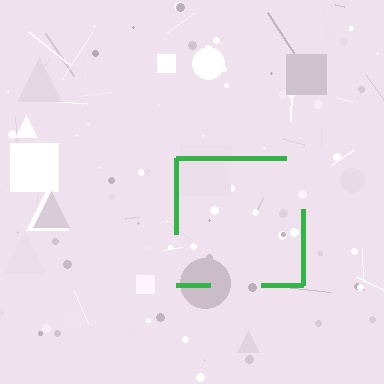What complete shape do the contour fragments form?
The contour fragments form a square.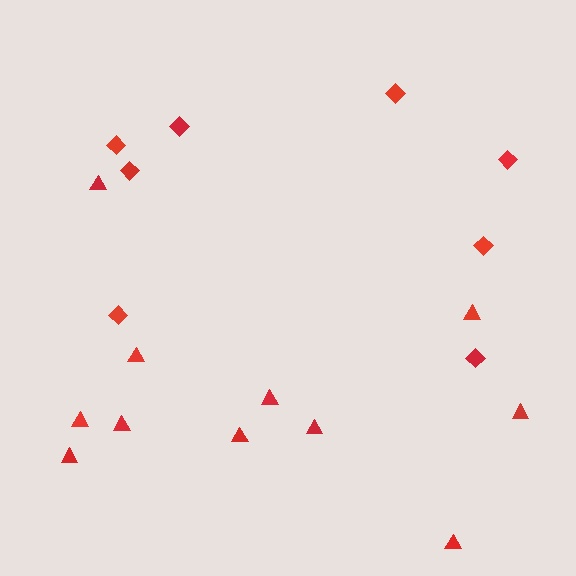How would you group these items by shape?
There are 2 groups: one group of diamonds (8) and one group of triangles (11).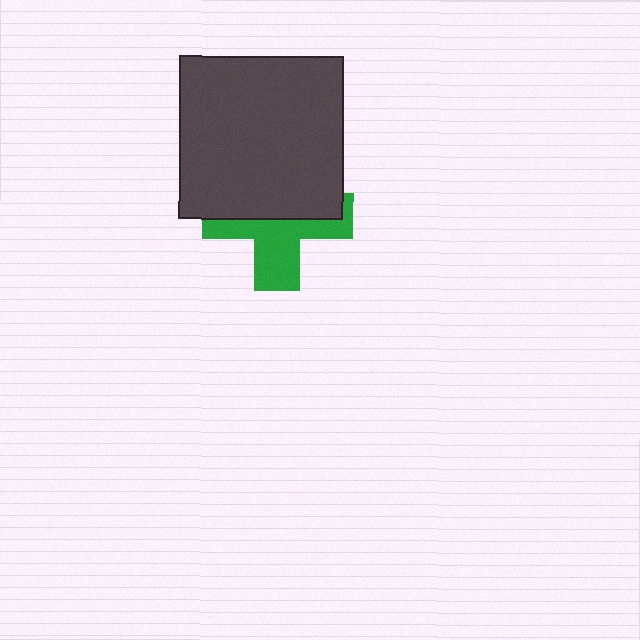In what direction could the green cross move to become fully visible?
The green cross could move down. That would shift it out from behind the dark gray square entirely.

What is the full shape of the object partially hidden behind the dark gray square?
The partially hidden object is a green cross.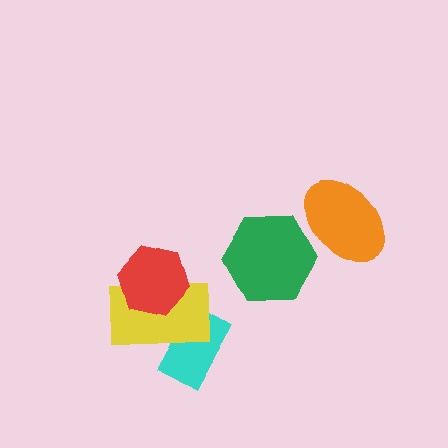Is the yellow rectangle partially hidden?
Yes, it is partially covered by another shape.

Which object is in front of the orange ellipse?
The green hexagon is in front of the orange ellipse.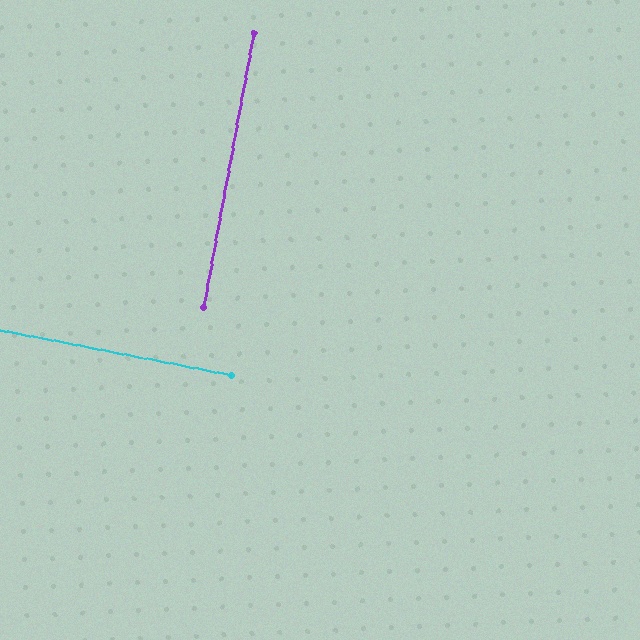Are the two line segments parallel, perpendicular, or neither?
Perpendicular — they meet at approximately 89°.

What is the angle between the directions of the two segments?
Approximately 89 degrees.